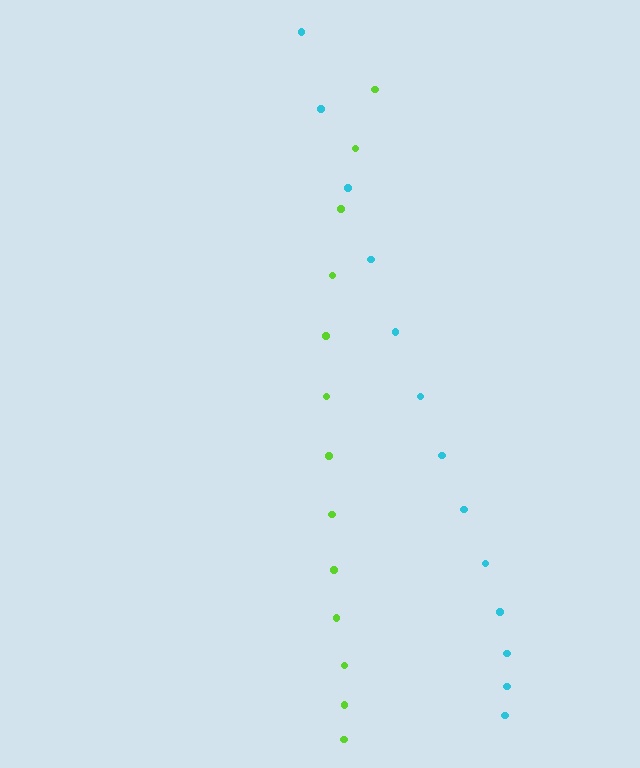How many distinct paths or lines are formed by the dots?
There are 2 distinct paths.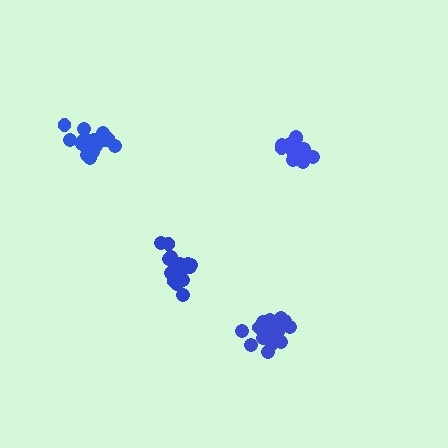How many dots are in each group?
Group 1: 17 dots, Group 2: 17 dots, Group 3: 15 dots, Group 4: 18 dots (67 total).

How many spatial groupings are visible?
There are 4 spatial groupings.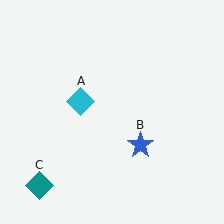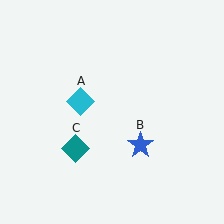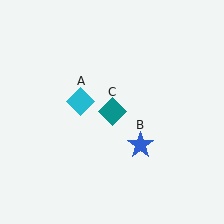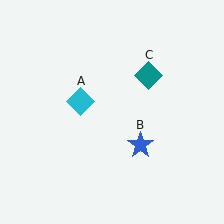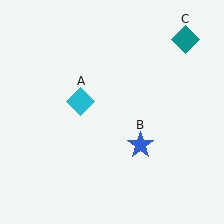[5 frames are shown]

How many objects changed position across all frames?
1 object changed position: teal diamond (object C).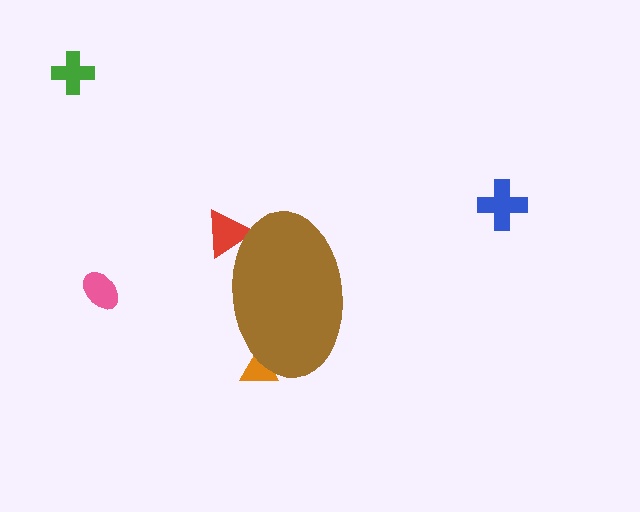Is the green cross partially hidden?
No, the green cross is fully visible.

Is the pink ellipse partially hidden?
No, the pink ellipse is fully visible.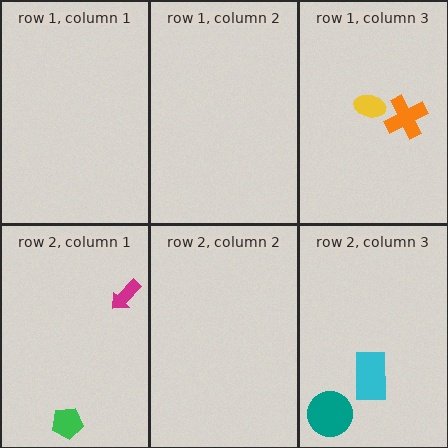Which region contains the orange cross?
The row 1, column 3 region.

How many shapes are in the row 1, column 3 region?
2.